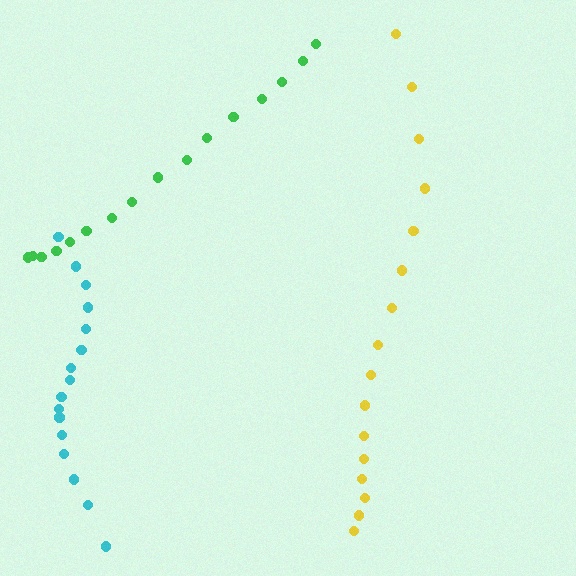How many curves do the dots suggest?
There are 3 distinct paths.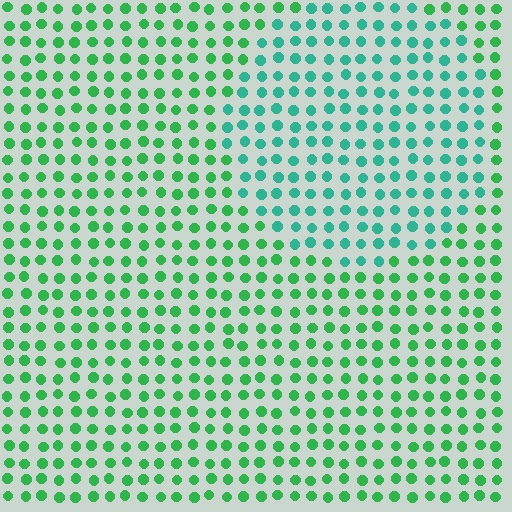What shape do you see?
I see a circle.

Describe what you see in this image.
The image is filled with small green elements in a uniform arrangement. A circle-shaped region is visible where the elements are tinted to a slightly different hue, forming a subtle color boundary.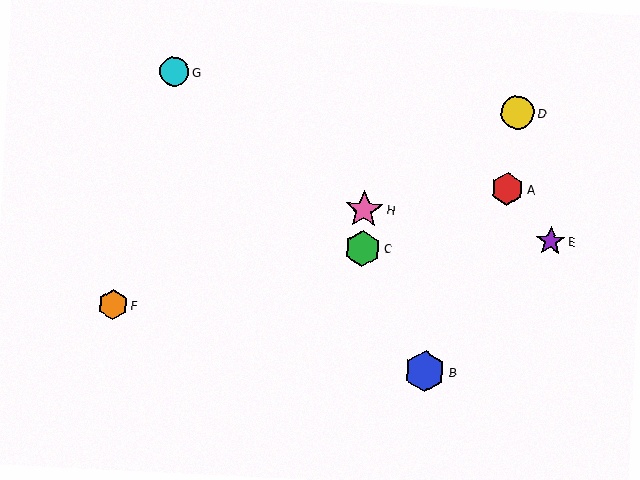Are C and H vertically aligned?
Yes, both are at x≈362.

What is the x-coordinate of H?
Object H is at x≈364.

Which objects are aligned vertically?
Objects C, H are aligned vertically.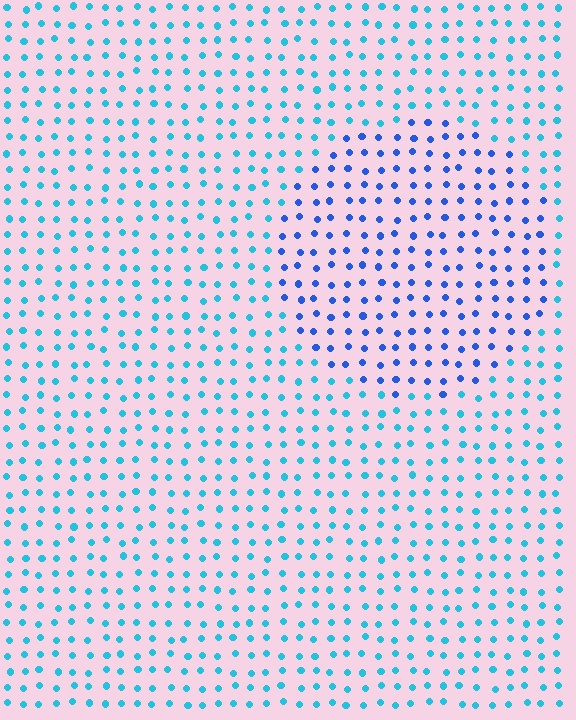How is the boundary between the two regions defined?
The boundary is defined purely by a slight shift in hue (about 34 degrees). Spacing, size, and orientation are identical on both sides.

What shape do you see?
I see a circle.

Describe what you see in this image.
The image is filled with small cyan elements in a uniform arrangement. A circle-shaped region is visible where the elements are tinted to a slightly different hue, forming a subtle color boundary.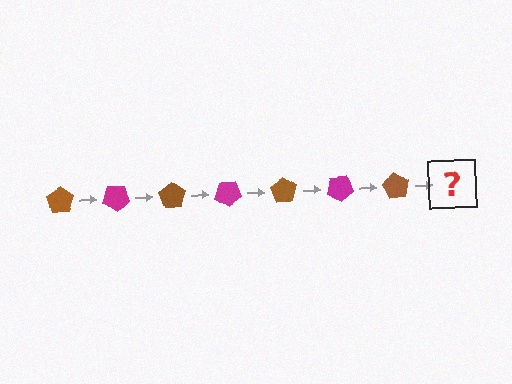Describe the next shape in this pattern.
It should be a magenta pentagon, rotated 245 degrees from the start.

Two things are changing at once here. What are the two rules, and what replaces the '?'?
The two rules are that it rotates 35 degrees each step and the color cycles through brown and magenta. The '?' should be a magenta pentagon, rotated 245 degrees from the start.